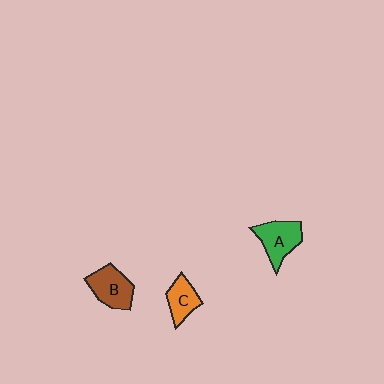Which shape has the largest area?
Shape A (green).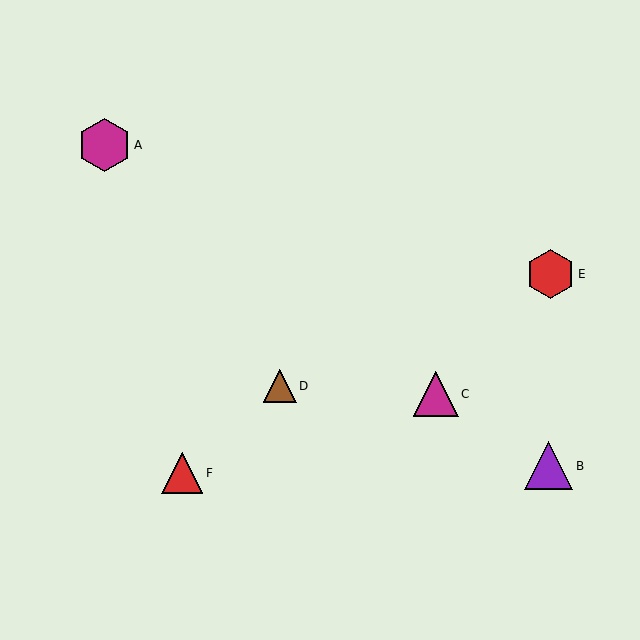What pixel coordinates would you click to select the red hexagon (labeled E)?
Click at (550, 274) to select the red hexagon E.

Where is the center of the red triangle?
The center of the red triangle is at (182, 473).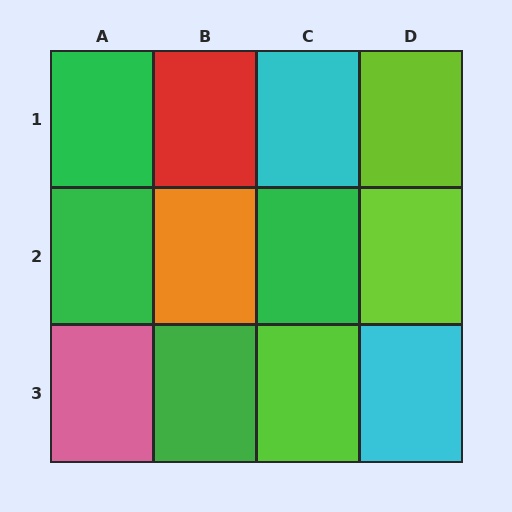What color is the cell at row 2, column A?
Green.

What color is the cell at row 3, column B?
Green.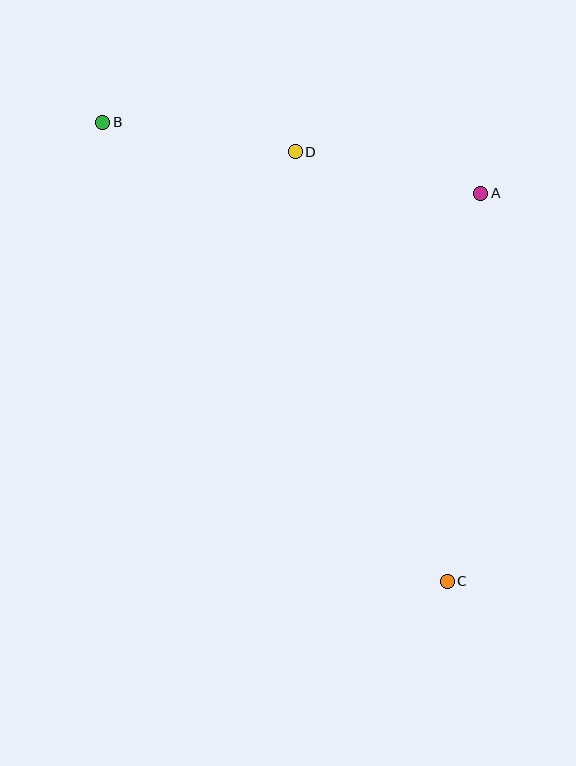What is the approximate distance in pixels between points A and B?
The distance between A and B is approximately 385 pixels.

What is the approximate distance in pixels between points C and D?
The distance between C and D is approximately 456 pixels.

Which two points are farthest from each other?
Points B and C are farthest from each other.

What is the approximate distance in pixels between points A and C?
The distance between A and C is approximately 389 pixels.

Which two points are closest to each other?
Points A and D are closest to each other.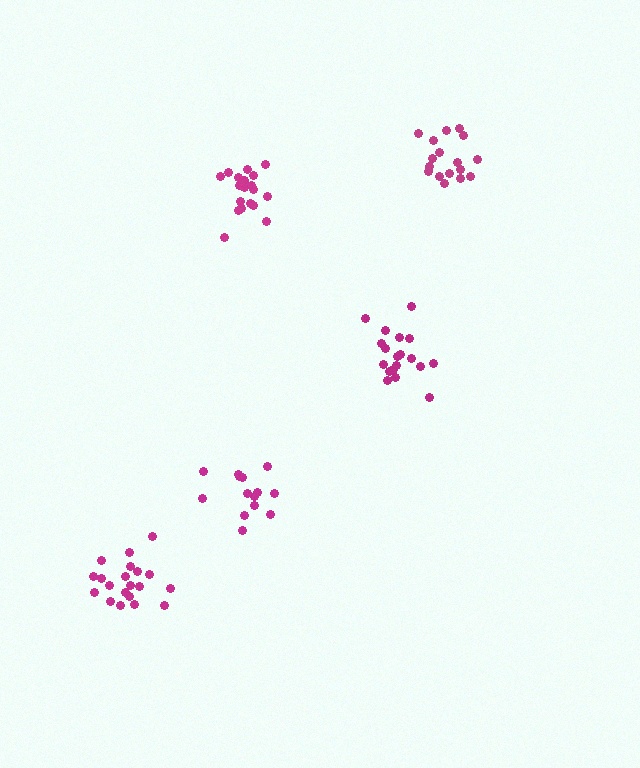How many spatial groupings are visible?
There are 5 spatial groupings.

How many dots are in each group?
Group 1: 20 dots, Group 2: 19 dots, Group 3: 17 dots, Group 4: 19 dots, Group 5: 14 dots (89 total).